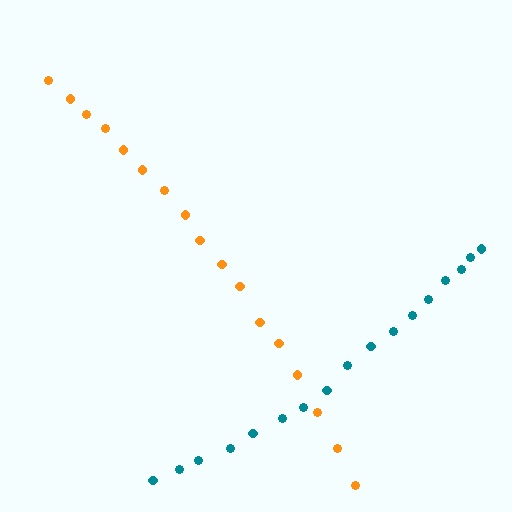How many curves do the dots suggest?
There are 2 distinct paths.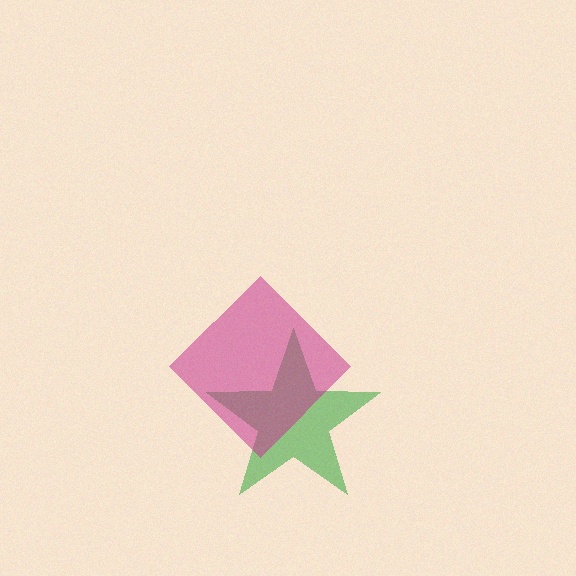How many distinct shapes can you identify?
There are 2 distinct shapes: a green star, a magenta diamond.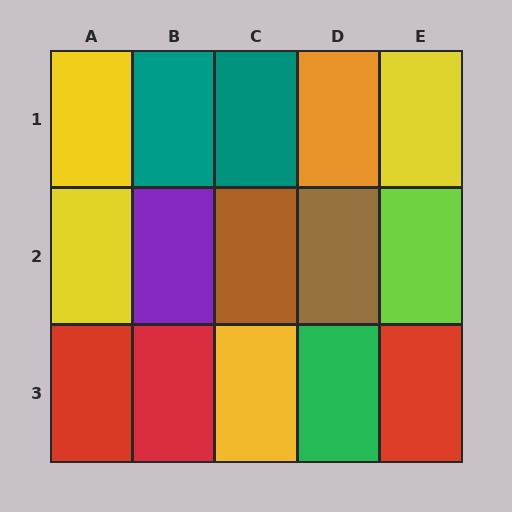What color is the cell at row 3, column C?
Yellow.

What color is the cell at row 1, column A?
Yellow.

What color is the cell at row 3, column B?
Red.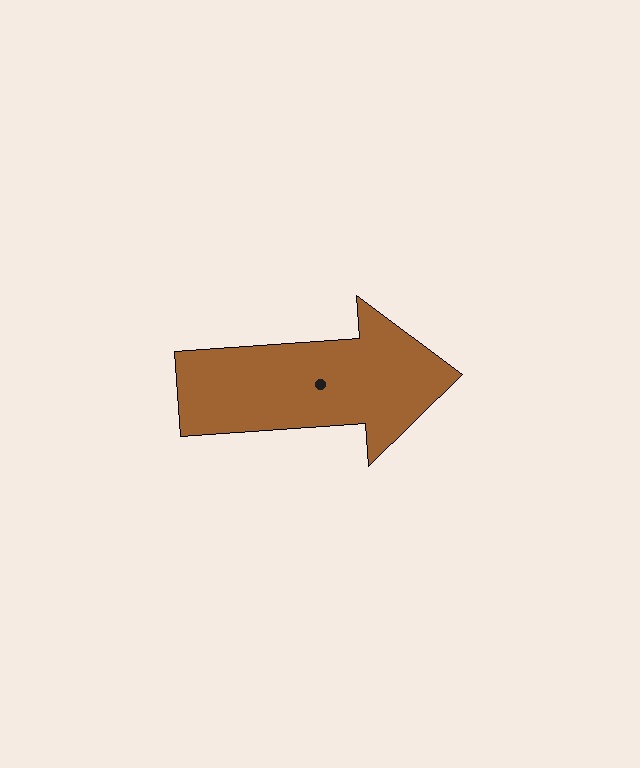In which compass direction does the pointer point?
East.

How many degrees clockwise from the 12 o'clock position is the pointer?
Approximately 86 degrees.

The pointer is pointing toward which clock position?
Roughly 3 o'clock.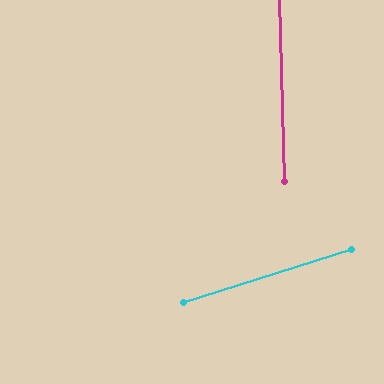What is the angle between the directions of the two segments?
Approximately 74 degrees.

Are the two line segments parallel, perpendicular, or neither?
Neither parallel nor perpendicular — they differ by about 74°.